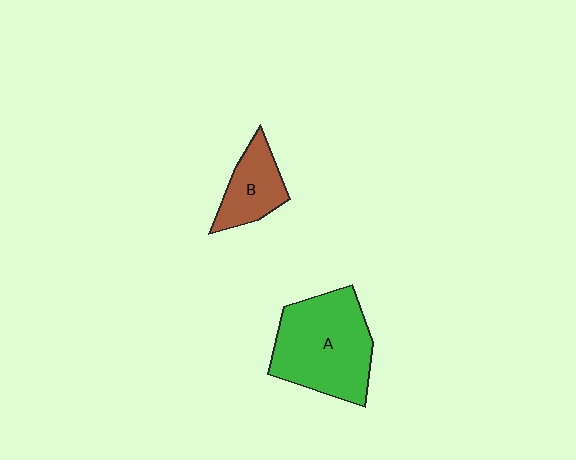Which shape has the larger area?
Shape A (green).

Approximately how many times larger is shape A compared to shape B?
Approximately 2.1 times.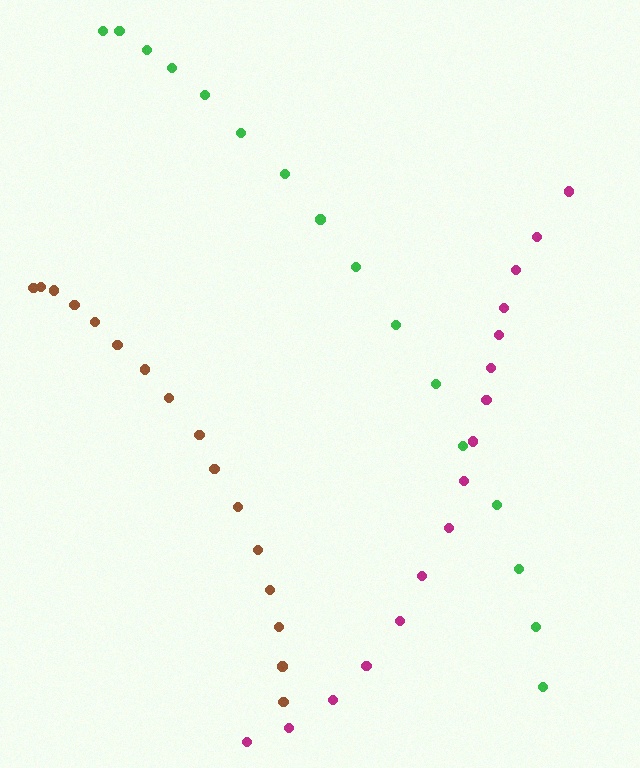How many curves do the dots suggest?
There are 3 distinct paths.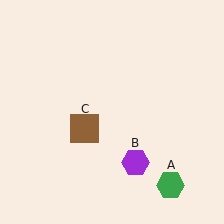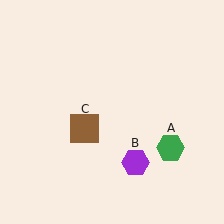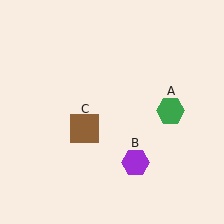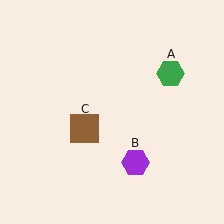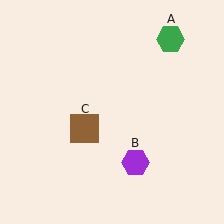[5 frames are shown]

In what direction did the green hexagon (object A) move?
The green hexagon (object A) moved up.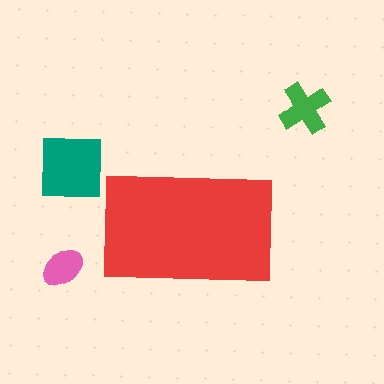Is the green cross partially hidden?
No, the green cross is fully visible.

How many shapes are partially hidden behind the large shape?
0 shapes are partially hidden.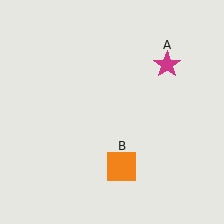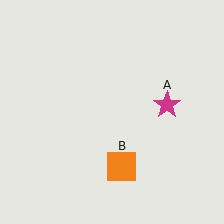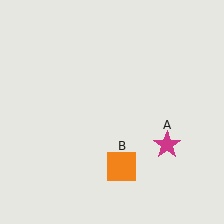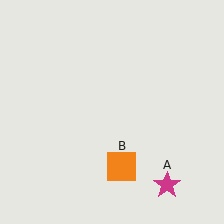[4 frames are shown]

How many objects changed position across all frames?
1 object changed position: magenta star (object A).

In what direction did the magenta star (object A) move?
The magenta star (object A) moved down.